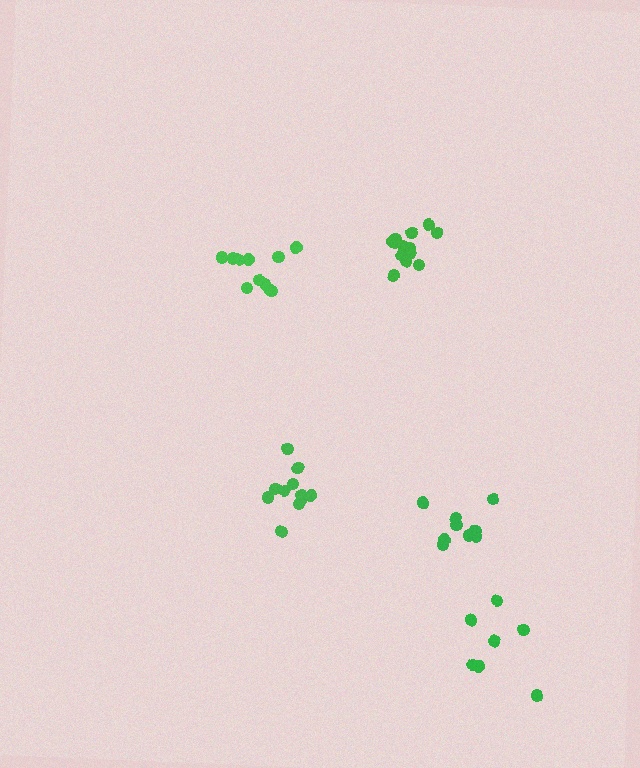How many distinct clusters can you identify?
There are 5 distinct clusters.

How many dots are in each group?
Group 1: 11 dots, Group 2: 9 dots, Group 3: 11 dots, Group 4: 13 dots, Group 5: 7 dots (51 total).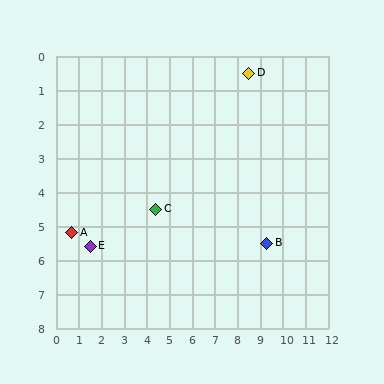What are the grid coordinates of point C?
Point C is at approximately (4.4, 4.5).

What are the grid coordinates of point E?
Point E is at approximately (1.5, 5.6).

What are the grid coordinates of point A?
Point A is at approximately (0.7, 5.2).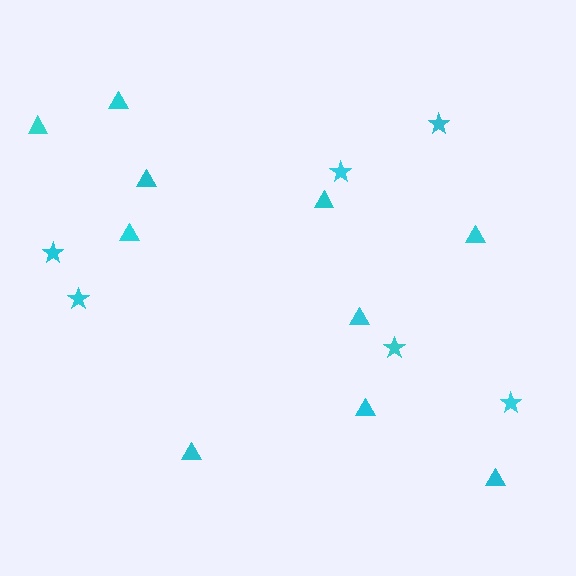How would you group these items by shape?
There are 2 groups: one group of triangles (10) and one group of stars (6).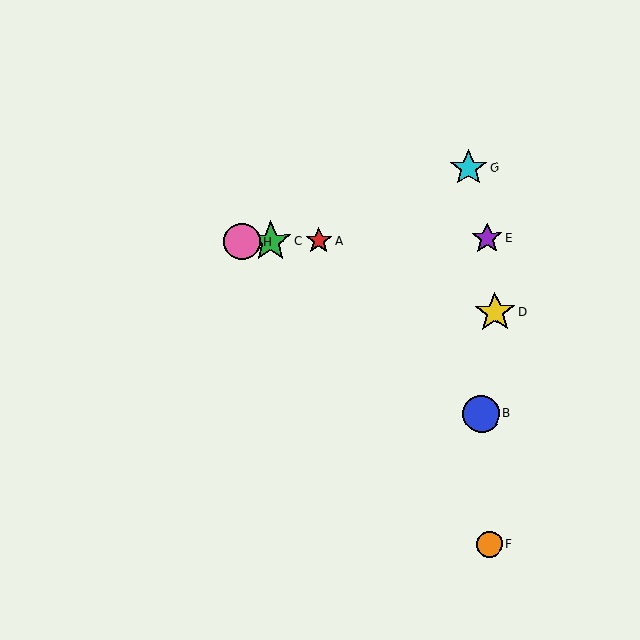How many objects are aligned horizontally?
4 objects (A, C, E, H) are aligned horizontally.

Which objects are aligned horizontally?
Objects A, C, E, H are aligned horizontally.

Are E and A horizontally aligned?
Yes, both are at y≈238.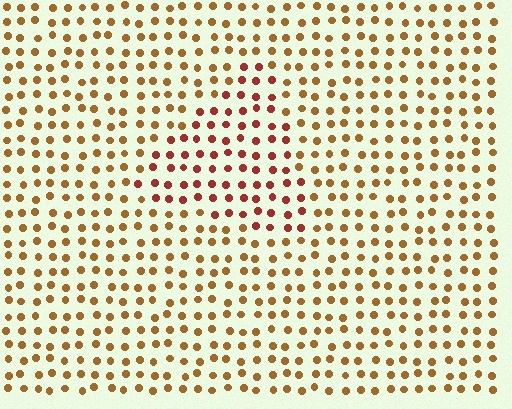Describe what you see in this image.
The image is filled with small brown elements in a uniform arrangement. A triangle-shaped region is visible where the elements are tinted to a slightly different hue, forming a subtle color boundary.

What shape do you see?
I see a triangle.